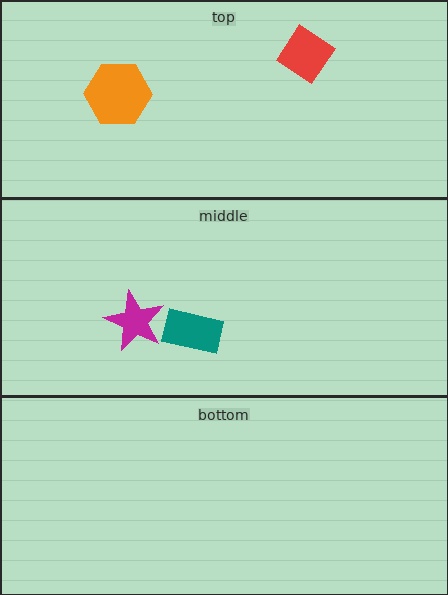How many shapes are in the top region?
2.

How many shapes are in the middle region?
2.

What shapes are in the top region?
The red diamond, the orange hexagon.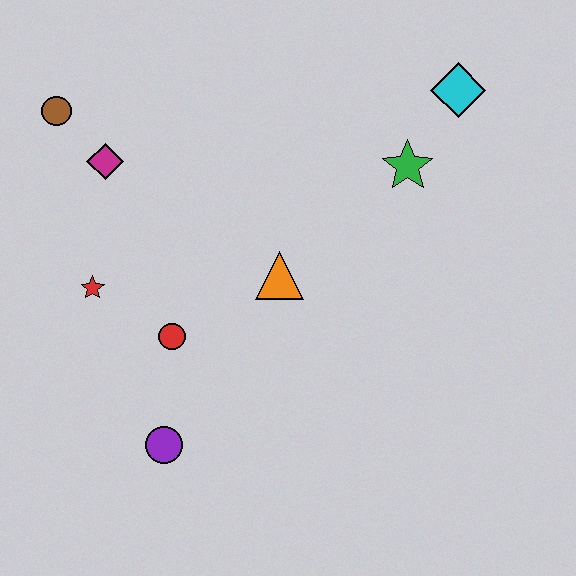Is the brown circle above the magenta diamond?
Yes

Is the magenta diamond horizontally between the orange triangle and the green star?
No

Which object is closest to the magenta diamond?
The brown circle is closest to the magenta diamond.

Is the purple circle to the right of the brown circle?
Yes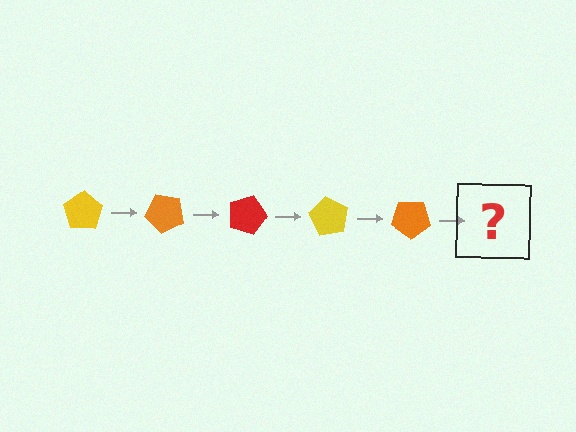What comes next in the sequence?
The next element should be a red pentagon, rotated 225 degrees from the start.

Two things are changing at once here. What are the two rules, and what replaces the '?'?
The two rules are that it rotates 45 degrees each step and the color cycles through yellow, orange, and red. The '?' should be a red pentagon, rotated 225 degrees from the start.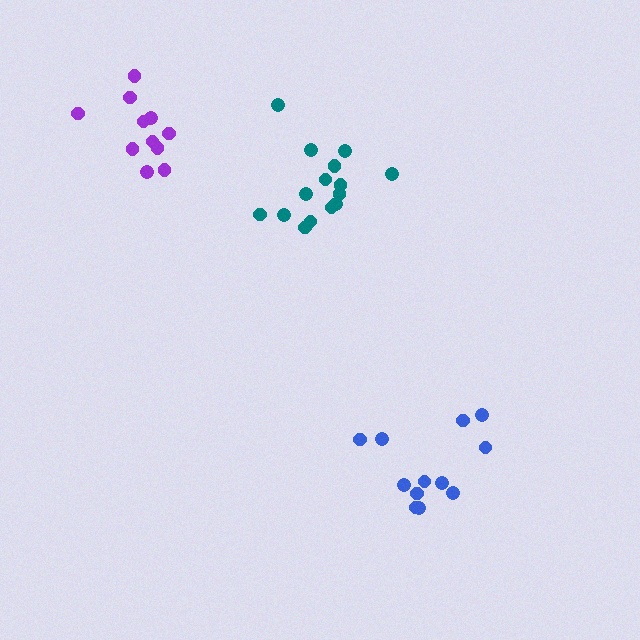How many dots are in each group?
Group 1: 11 dots, Group 2: 15 dots, Group 3: 12 dots (38 total).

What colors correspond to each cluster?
The clusters are colored: purple, teal, blue.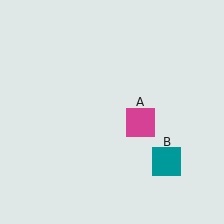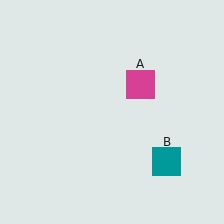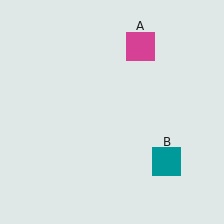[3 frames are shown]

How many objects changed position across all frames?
1 object changed position: magenta square (object A).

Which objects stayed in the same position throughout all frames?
Teal square (object B) remained stationary.